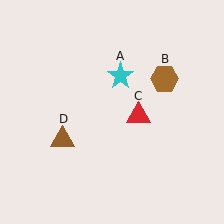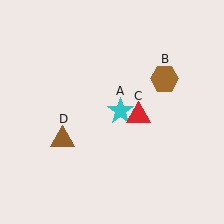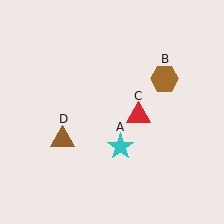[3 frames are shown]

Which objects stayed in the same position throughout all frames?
Brown hexagon (object B) and red triangle (object C) and brown triangle (object D) remained stationary.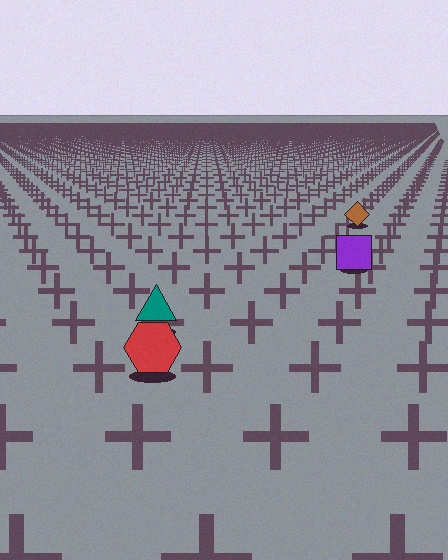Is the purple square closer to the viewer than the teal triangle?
No. The teal triangle is closer — you can tell from the texture gradient: the ground texture is coarser near it.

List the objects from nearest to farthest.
From nearest to farthest: the red hexagon, the teal triangle, the purple square, the brown diamond.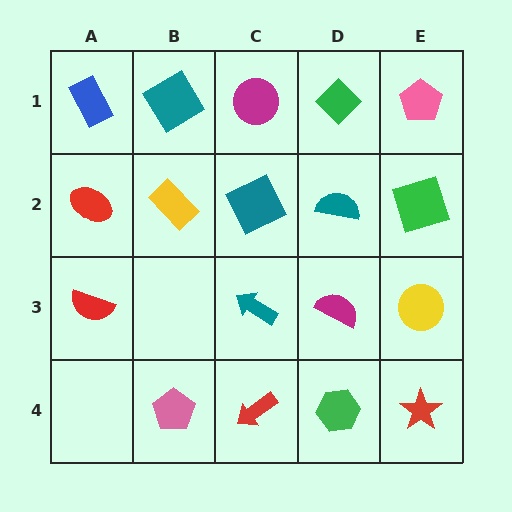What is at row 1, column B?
A teal diamond.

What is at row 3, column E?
A yellow circle.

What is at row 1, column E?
A pink pentagon.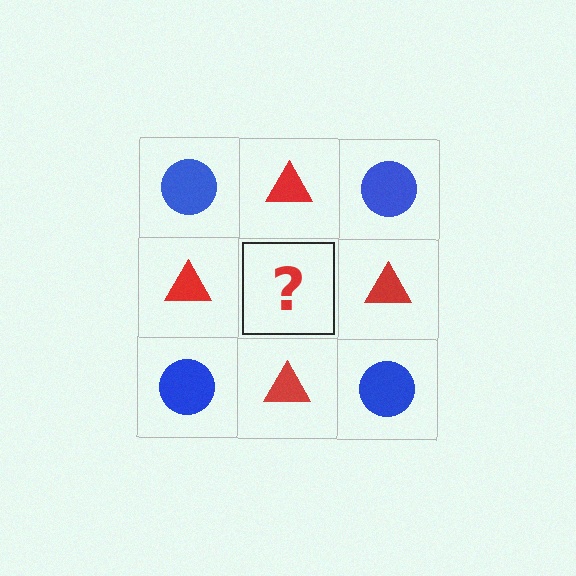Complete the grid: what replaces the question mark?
The question mark should be replaced with a blue circle.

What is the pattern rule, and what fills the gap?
The rule is that it alternates blue circle and red triangle in a checkerboard pattern. The gap should be filled with a blue circle.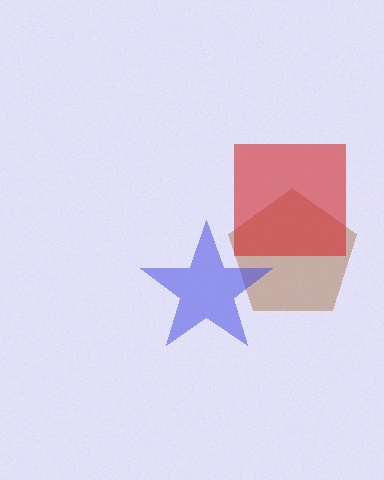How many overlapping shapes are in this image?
There are 3 overlapping shapes in the image.